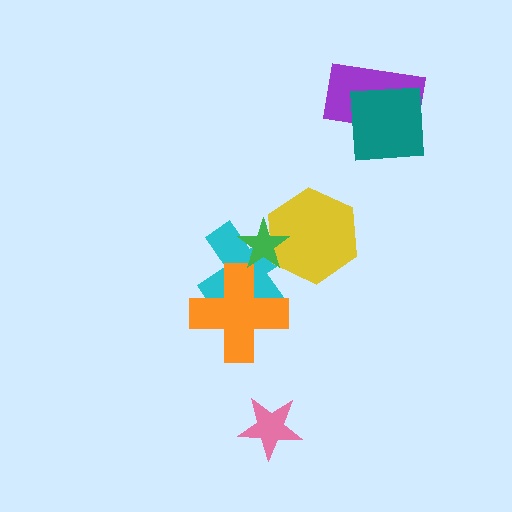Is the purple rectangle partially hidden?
Yes, it is partially covered by another shape.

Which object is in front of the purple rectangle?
The teal square is in front of the purple rectangle.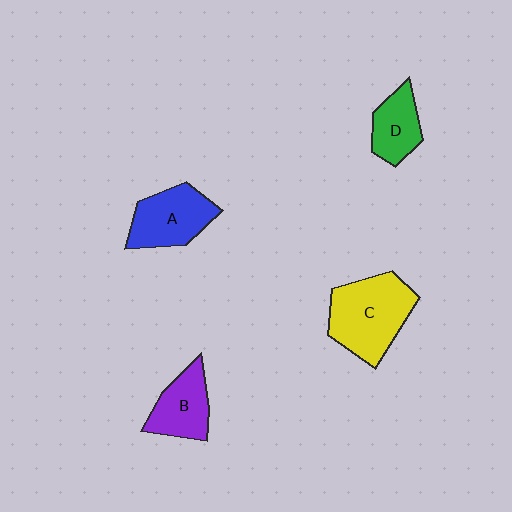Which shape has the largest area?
Shape C (yellow).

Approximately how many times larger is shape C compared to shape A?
Approximately 1.4 times.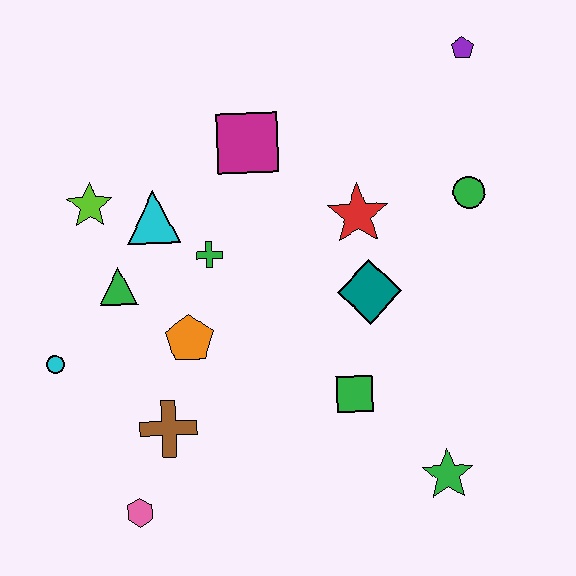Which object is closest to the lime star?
The cyan triangle is closest to the lime star.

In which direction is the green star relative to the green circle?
The green star is below the green circle.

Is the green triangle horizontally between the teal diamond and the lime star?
Yes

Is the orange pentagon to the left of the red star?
Yes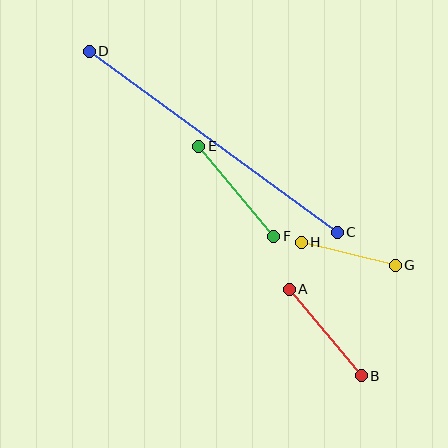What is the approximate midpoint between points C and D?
The midpoint is at approximately (213, 142) pixels.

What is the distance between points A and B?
The distance is approximately 113 pixels.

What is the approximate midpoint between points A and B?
The midpoint is at approximately (325, 333) pixels.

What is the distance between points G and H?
The distance is approximately 97 pixels.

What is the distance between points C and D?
The distance is approximately 307 pixels.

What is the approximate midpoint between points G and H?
The midpoint is at approximately (348, 254) pixels.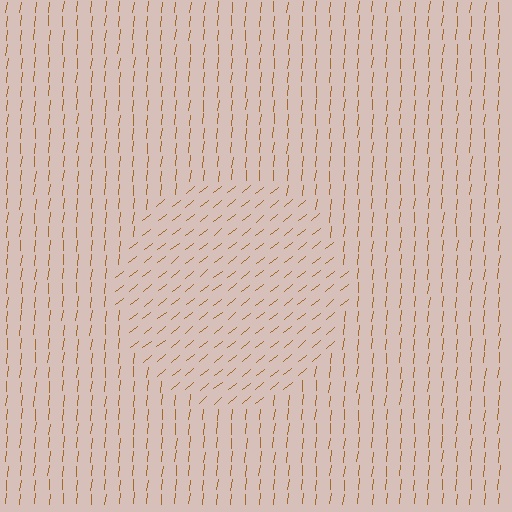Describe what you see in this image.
The image is filled with small brown line segments. A circle region in the image has lines oriented differently from the surrounding lines, creating a visible texture boundary.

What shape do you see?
I see a circle.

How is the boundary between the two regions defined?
The boundary is defined purely by a change in line orientation (approximately 45 degrees difference). All lines are the same color and thickness.